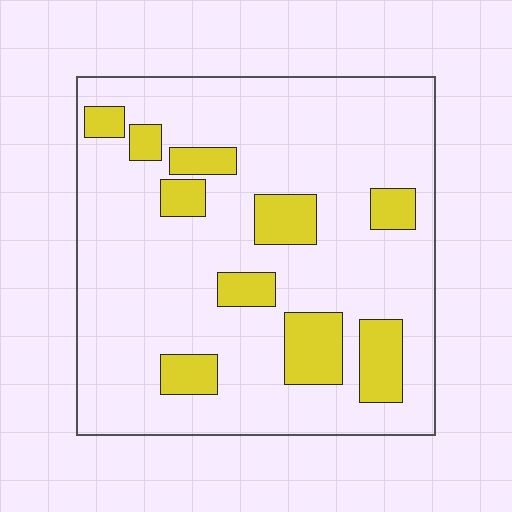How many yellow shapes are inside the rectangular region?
10.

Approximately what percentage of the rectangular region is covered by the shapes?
Approximately 20%.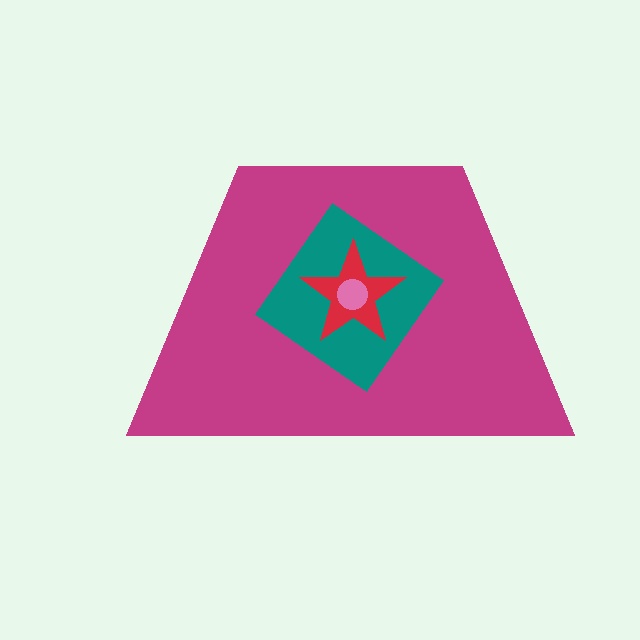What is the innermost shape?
The pink circle.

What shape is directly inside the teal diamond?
The red star.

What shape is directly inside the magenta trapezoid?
The teal diamond.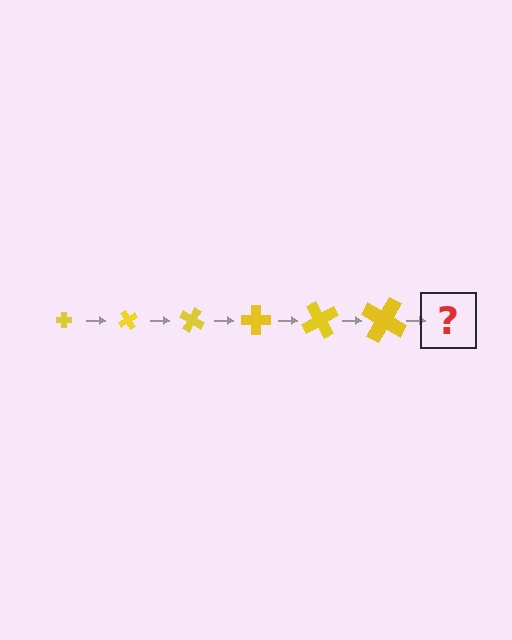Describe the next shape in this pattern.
It should be a cross, larger than the previous one and rotated 360 degrees from the start.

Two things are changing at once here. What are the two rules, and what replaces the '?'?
The two rules are that the cross grows larger each step and it rotates 60 degrees each step. The '?' should be a cross, larger than the previous one and rotated 360 degrees from the start.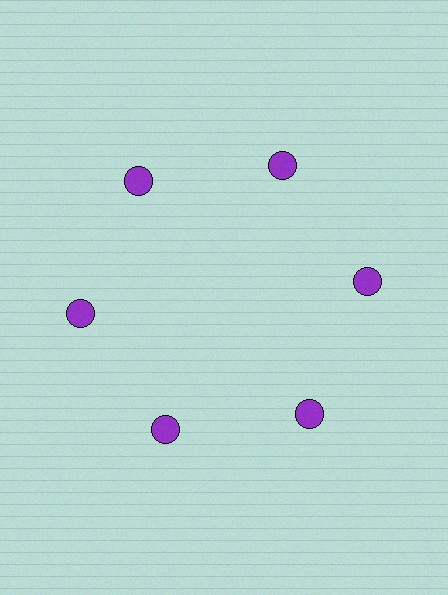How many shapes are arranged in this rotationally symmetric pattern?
There are 6 shapes, arranged in 6 groups of 1.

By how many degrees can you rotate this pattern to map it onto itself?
The pattern maps onto itself every 60 degrees of rotation.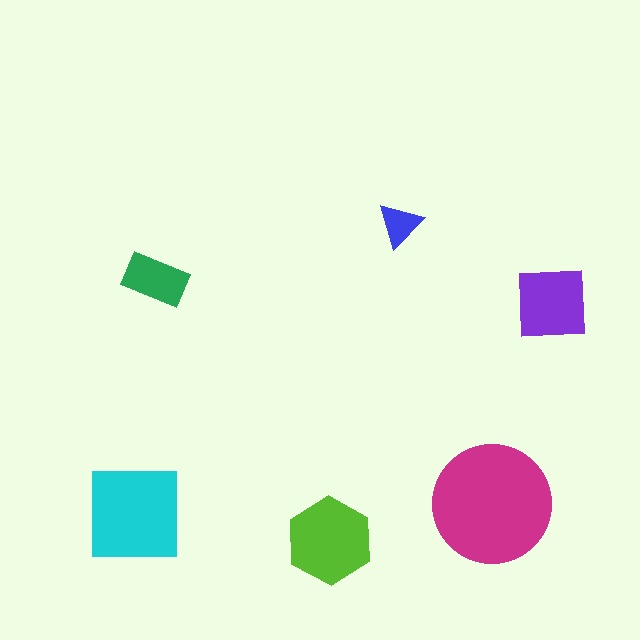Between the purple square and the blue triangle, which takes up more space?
The purple square.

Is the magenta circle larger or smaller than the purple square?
Larger.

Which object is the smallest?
The blue triangle.